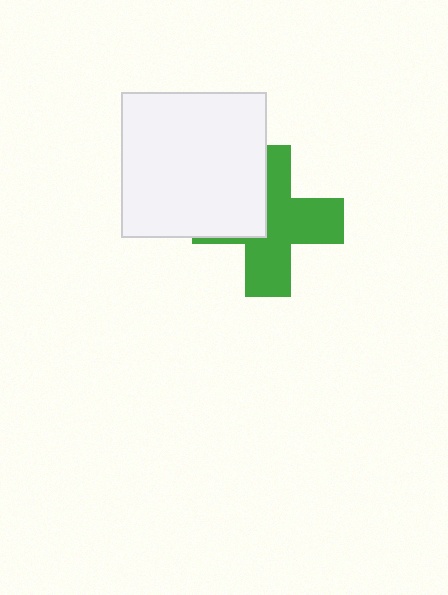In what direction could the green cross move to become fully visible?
The green cross could move right. That would shift it out from behind the white square entirely.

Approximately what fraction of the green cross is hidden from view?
Roughly 35% of the green cross is hidden behind the white square.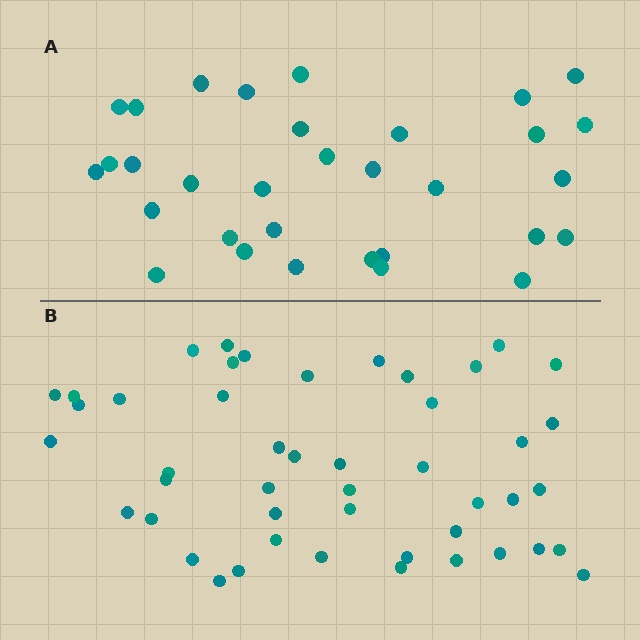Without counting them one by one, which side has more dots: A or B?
Region B (the bottom region) has more dots.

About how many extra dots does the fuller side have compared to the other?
Region B has approximately 15 more dots than region A.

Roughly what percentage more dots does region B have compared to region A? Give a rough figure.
About 45% more.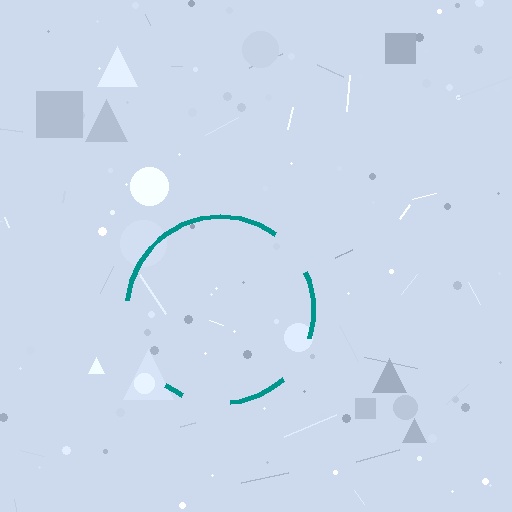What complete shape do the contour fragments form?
The contour fragments form a circle.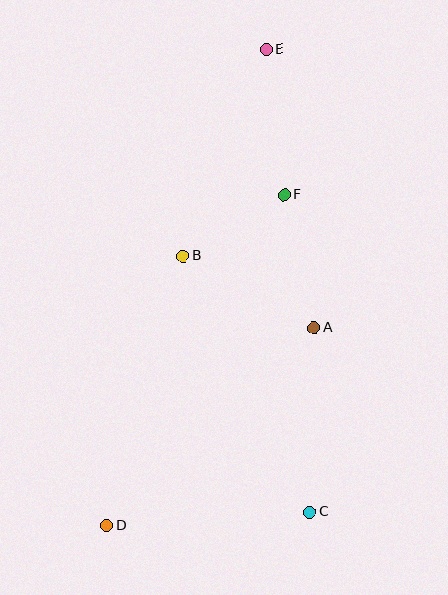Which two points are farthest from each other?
Points D and E are farthest from each other.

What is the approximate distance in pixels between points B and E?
The distance between B and E is approximately 223 pixels.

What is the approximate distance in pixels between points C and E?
The distance between C and E is approximately 465 pixels.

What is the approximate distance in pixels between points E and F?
The distance between E and F is approximately 146 pixels.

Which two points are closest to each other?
Points B and F are closest to each other.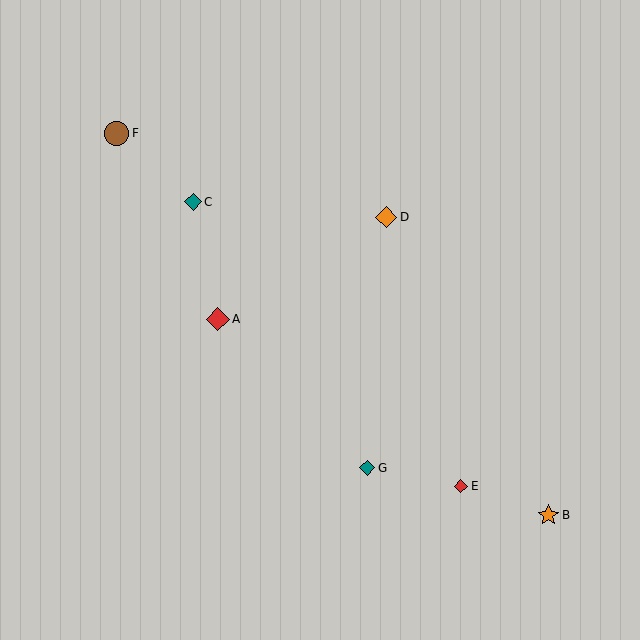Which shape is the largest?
The brown circle (labeled F) is the largest.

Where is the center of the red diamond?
The center of the red diamond is at (218, 319).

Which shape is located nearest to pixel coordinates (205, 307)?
The red diamond (labeled A) at (218, 319) is nearest to that location.